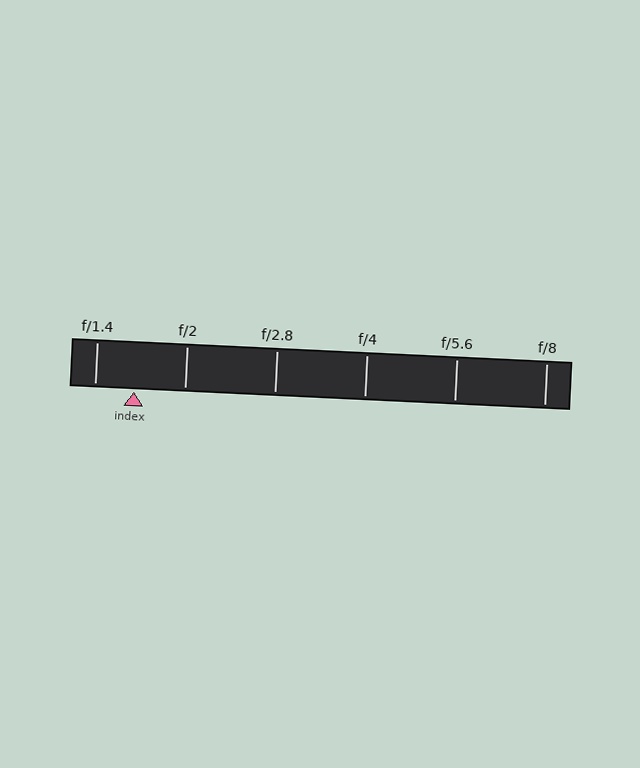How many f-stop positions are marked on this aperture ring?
There are 6 f-stop positions marked.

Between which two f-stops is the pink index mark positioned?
The index mark is between f/1.4 and f/2.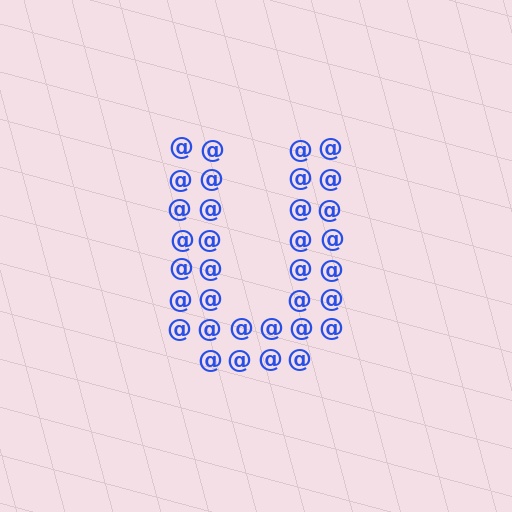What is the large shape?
The large shape is the letter U.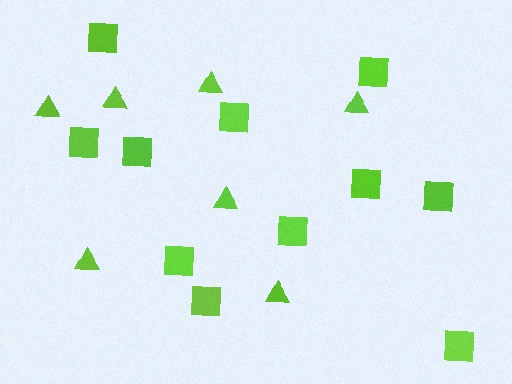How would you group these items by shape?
There are 2 groups: one group of squares (11) and one group of triangles (7).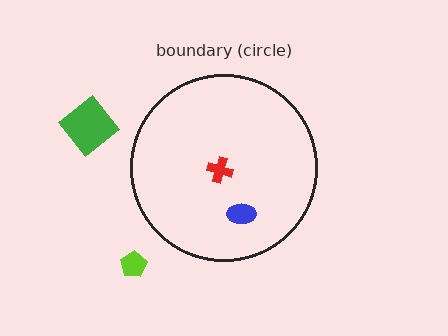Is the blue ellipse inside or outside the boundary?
Inside.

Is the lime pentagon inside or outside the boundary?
Outside.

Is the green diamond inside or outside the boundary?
Outside.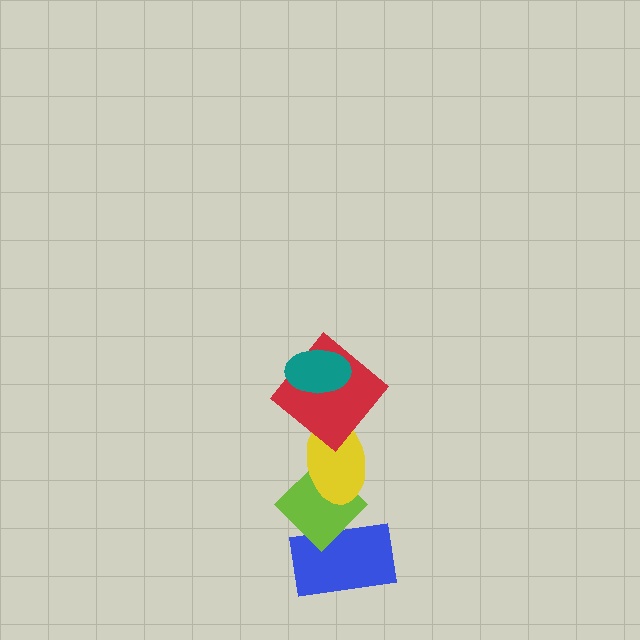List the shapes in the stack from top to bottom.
From top to bottom: the teal ellipse, the red diamond, the yellow ellipse, the lime diamond, the blue rectangle.